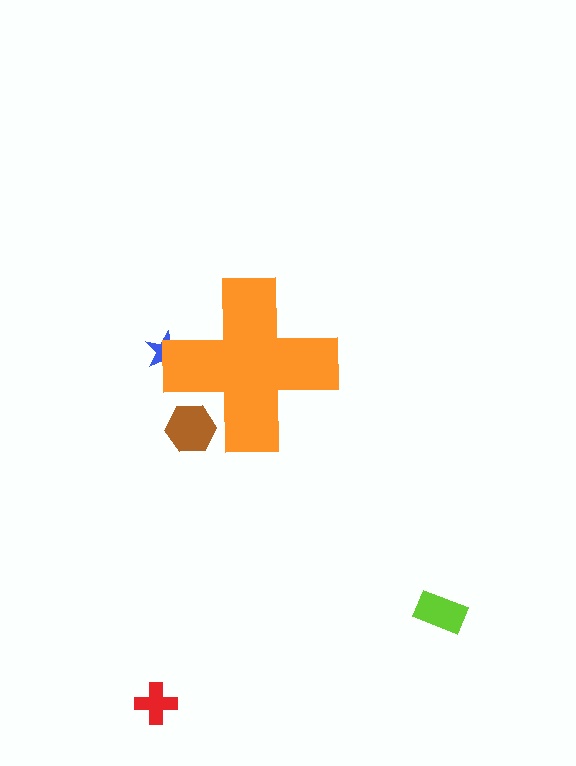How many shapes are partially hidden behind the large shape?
2 shapes are partially hidden.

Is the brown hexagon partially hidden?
Yes, the brown hexagon is partially hidden behind the orange cross.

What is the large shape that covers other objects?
An orange cross.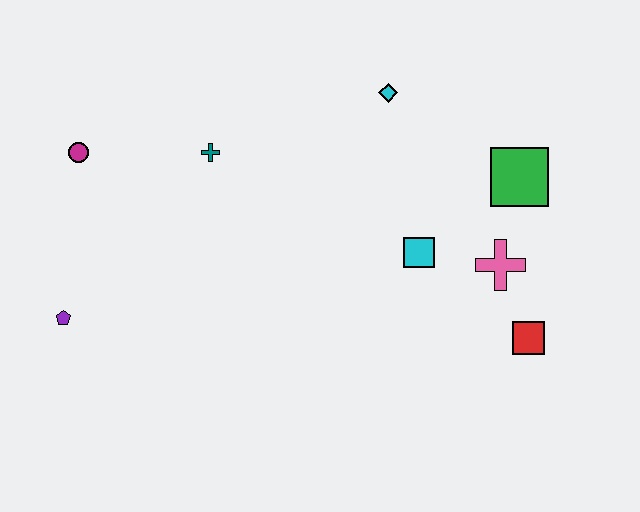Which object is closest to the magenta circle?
The teal cross is closest to the magenta circle.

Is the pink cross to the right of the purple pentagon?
Yes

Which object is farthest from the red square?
The magenta circle is farthest from the red square.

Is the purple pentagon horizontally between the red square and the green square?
No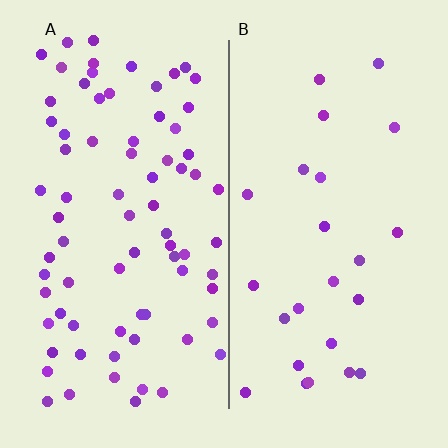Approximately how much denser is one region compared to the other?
Approximately 3.1× — region A over region B.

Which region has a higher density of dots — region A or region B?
A (the left).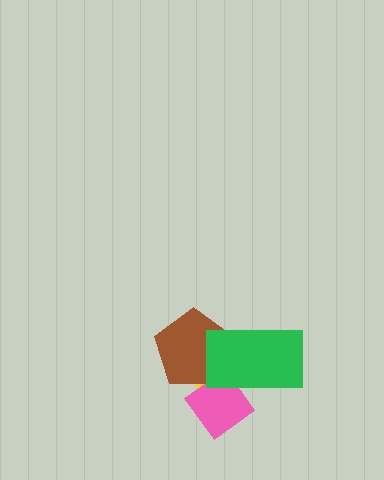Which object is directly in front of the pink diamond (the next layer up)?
The brown pentagon is directly in front of the pink diamond.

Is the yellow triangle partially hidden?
Yes, it is partially covered by another shape.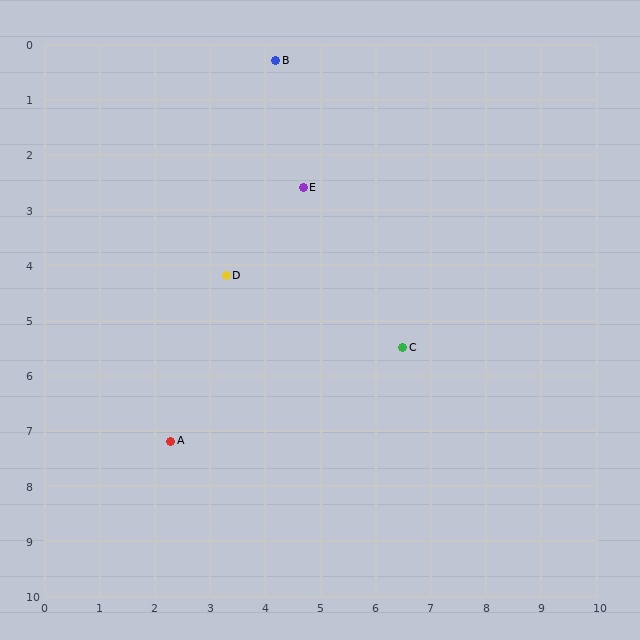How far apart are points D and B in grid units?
Points D and B are about 4.0 grid units apart.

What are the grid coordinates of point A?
Point A is at approximately (2.3, 7.2).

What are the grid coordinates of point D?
Point D is at approximately (3.3, 4.2).